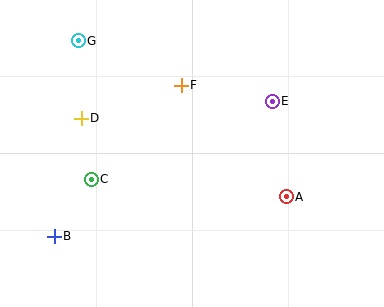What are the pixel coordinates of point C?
Point C is at (91, 179).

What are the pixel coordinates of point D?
Point D is at (81, 118).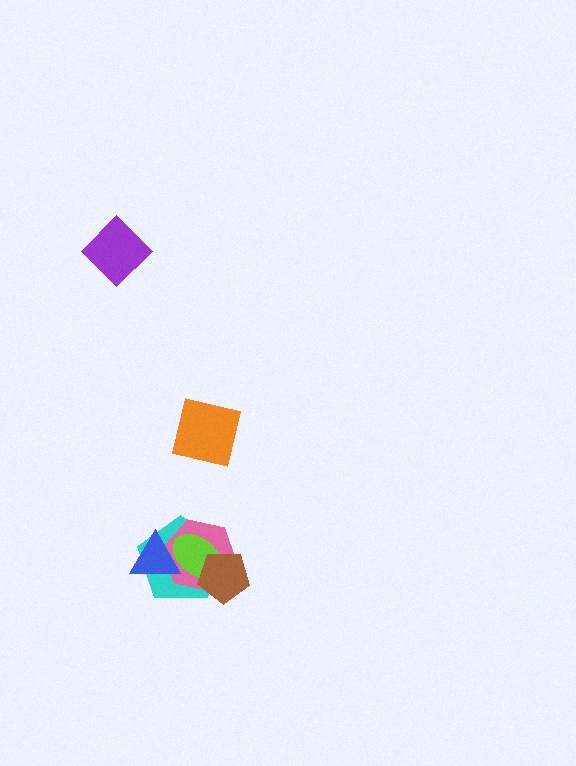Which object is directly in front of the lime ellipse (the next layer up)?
The blue triangle is directly in front of the lime ellipse.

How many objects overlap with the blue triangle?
3 objects overlap with the blue triangle.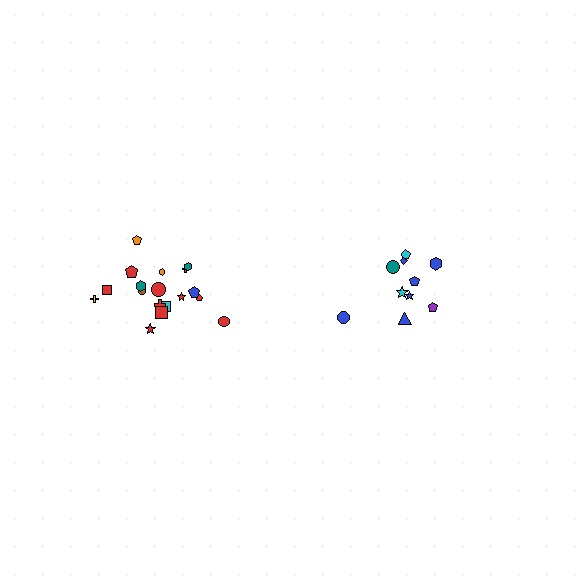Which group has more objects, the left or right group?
The left group.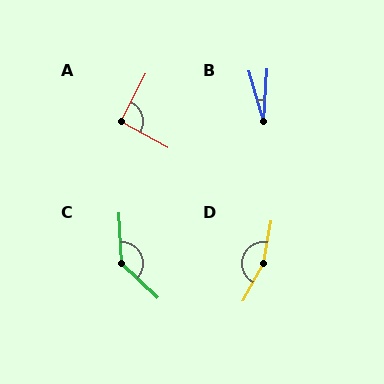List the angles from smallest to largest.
B (20°), A (91°), C (136°), D (162°).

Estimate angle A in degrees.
Approximately 91 degrees.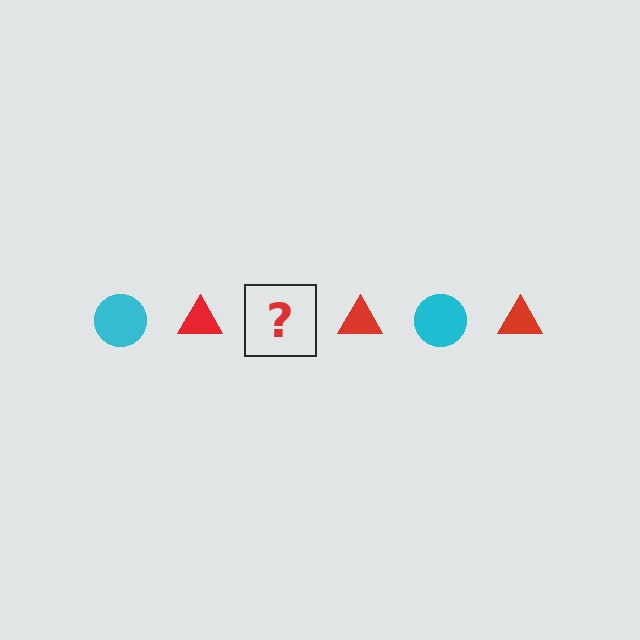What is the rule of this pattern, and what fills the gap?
The rule is that the pattern alternates between cyan circle and red triangle. The gap should be filled with a cyan circle.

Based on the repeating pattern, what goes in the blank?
The blank should be a cyan circle.